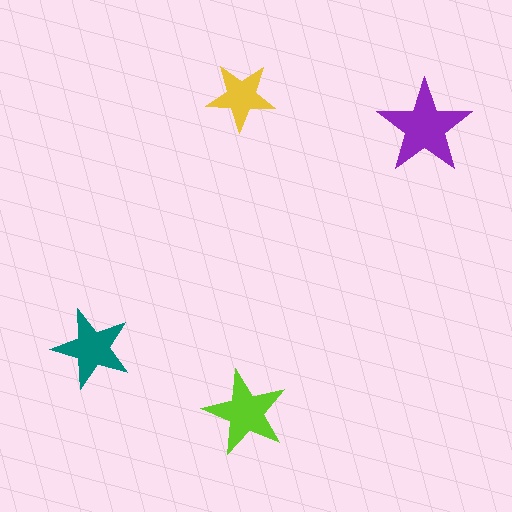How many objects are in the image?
There are 4 objects in the image.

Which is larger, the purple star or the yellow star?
The purple one.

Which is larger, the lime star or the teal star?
The lime one.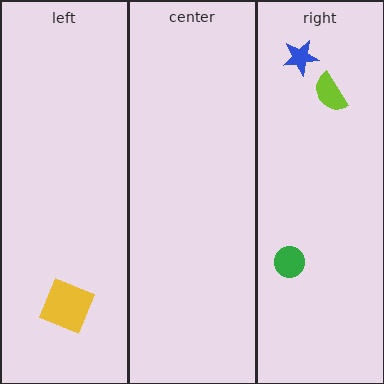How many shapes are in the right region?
3.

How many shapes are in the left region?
1.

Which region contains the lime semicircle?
The right region.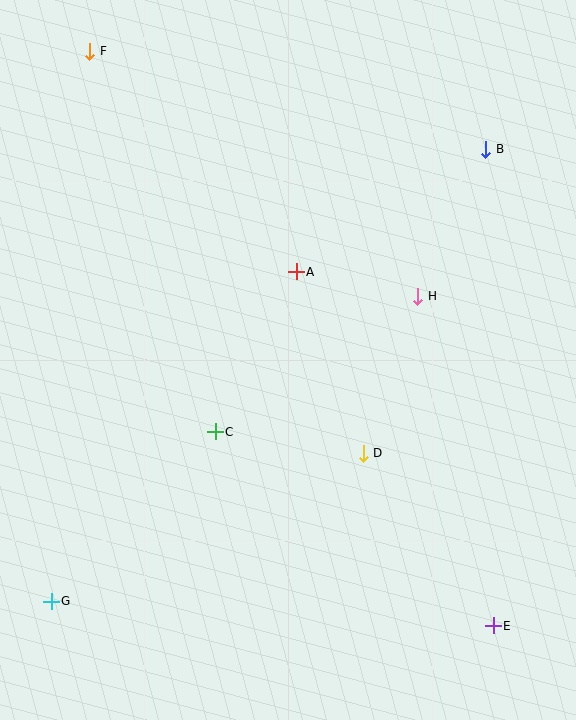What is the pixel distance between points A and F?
The distance between A and F is 302 pixels.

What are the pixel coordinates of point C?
Point C is at (215, 432).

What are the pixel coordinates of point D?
Point D is at (363, 453).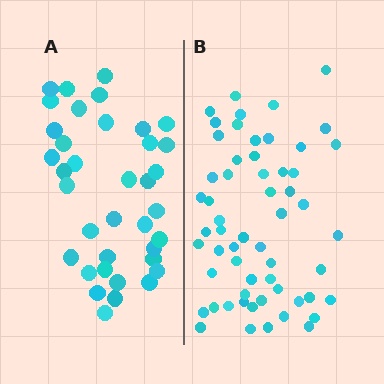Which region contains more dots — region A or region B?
Region B (the right region) has more dots.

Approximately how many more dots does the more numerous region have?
Region B has approximately 20 more dots than region A.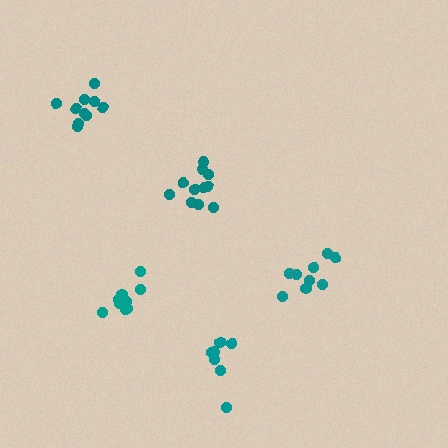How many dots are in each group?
Group 1: 11 dots, Group 2: 7 dots, Group 3: 9 dots, Group 4: 9 dots, Group 5: 11 dots (47 total).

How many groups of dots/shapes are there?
There are 5 groups.